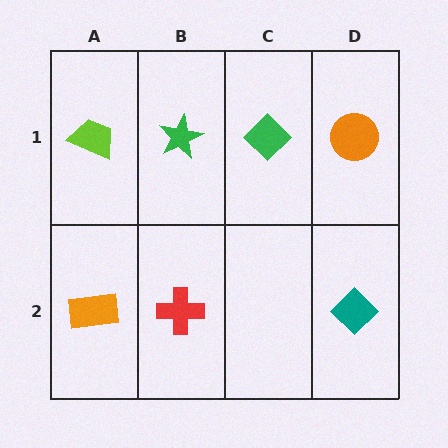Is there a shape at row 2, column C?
No, that cell is empty.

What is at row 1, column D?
An orange circle.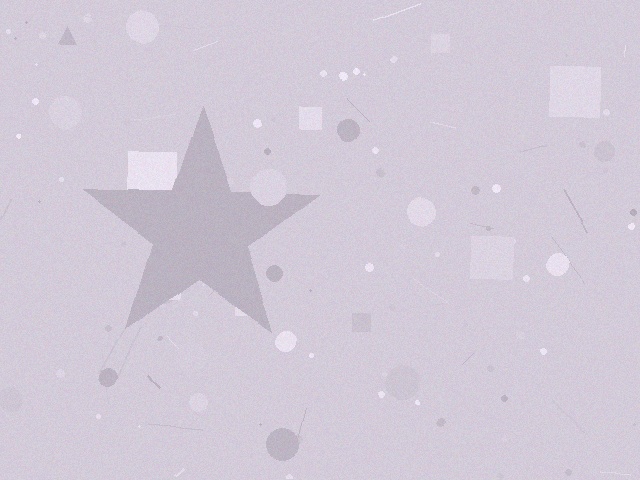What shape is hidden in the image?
A star is hidden in the image.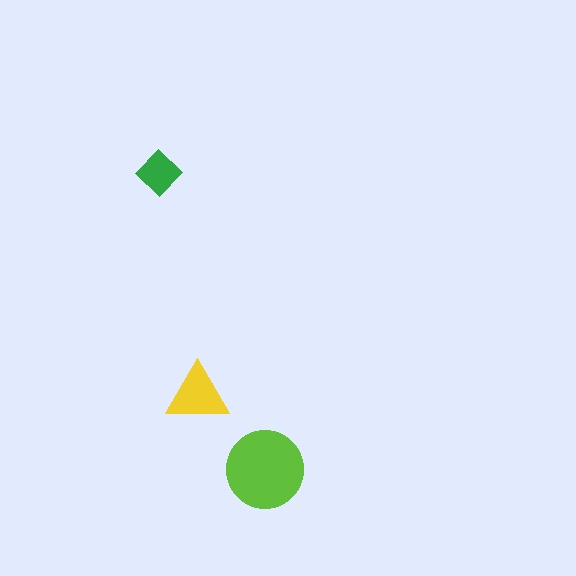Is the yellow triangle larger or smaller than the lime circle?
Smaller.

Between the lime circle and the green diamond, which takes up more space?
The lime circle.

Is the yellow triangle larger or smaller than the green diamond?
Larger.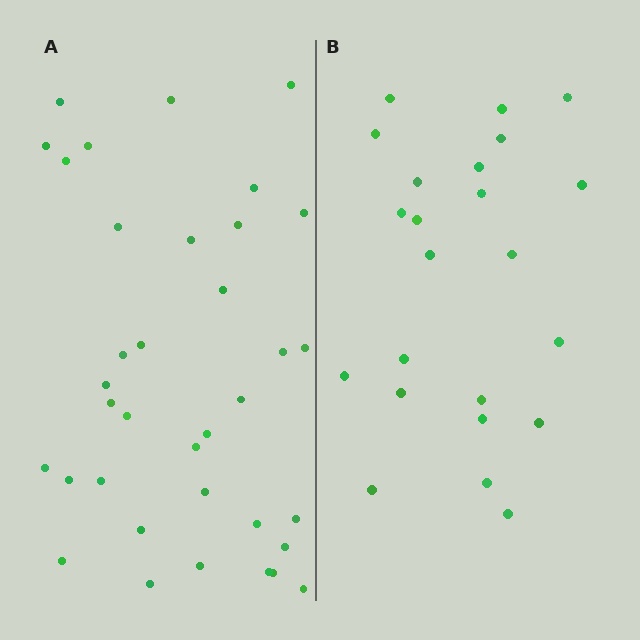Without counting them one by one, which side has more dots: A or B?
Region A (the left region) has more dots.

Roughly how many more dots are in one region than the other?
Region A has approximately 15 more dots than region B.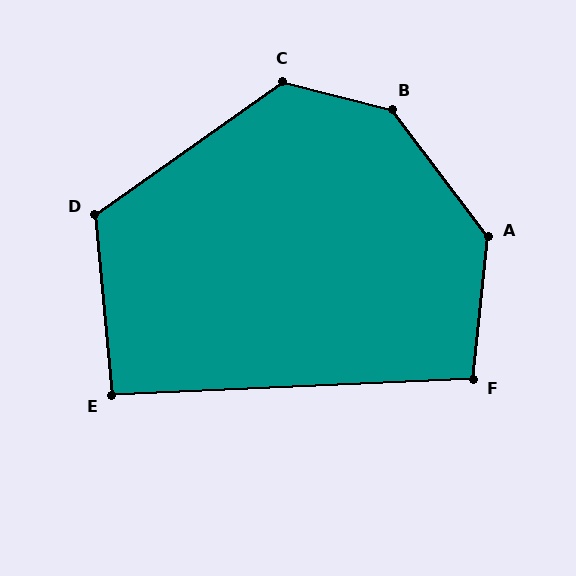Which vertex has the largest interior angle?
B, at approximately 141 degrees.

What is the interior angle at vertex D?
Approximately 120 degrees (obtuse).